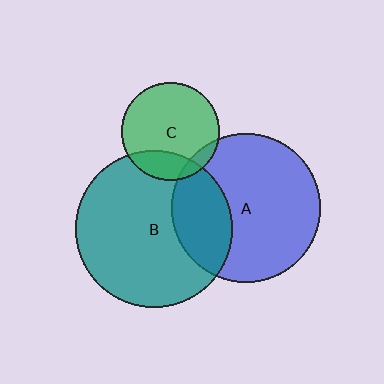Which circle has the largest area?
Circle B (teal).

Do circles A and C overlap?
Yes.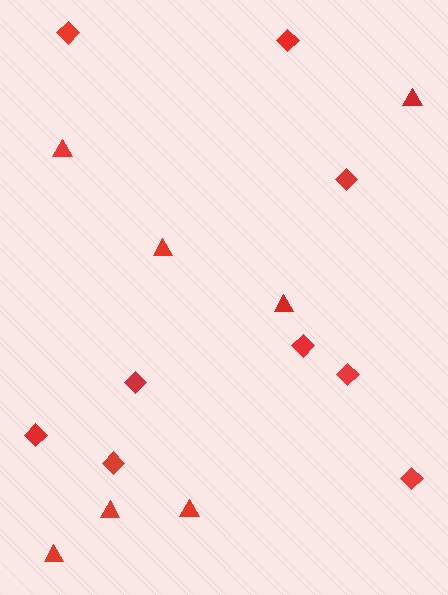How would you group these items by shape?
There are 2 groups: one group of triangles (7) and one group of diamonds (9).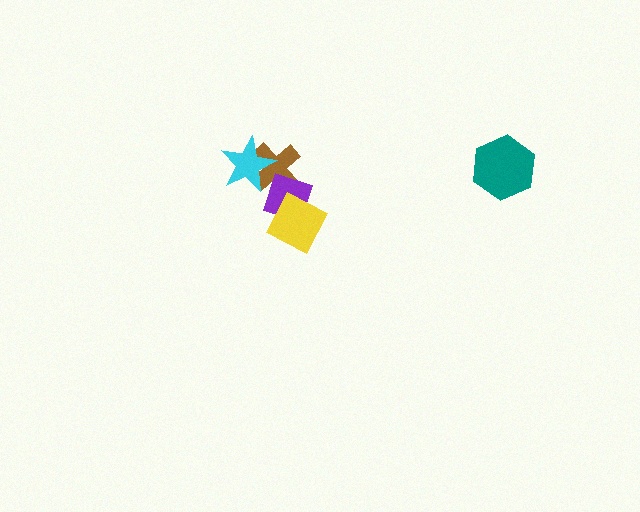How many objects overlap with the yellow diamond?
1 object overlaps with the yellow diamond.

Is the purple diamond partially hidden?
Yes, it is partially covered by another shape.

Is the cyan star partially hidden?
No, no other shape covers it.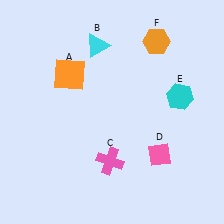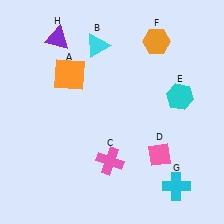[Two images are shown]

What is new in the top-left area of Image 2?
A purple triangle (H) was added in the top-left area of Image 2.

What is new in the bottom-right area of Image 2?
A cyan cross (G) was added in the bottom-right area of Image 2.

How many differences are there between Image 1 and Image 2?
There are 2 differences between the two images.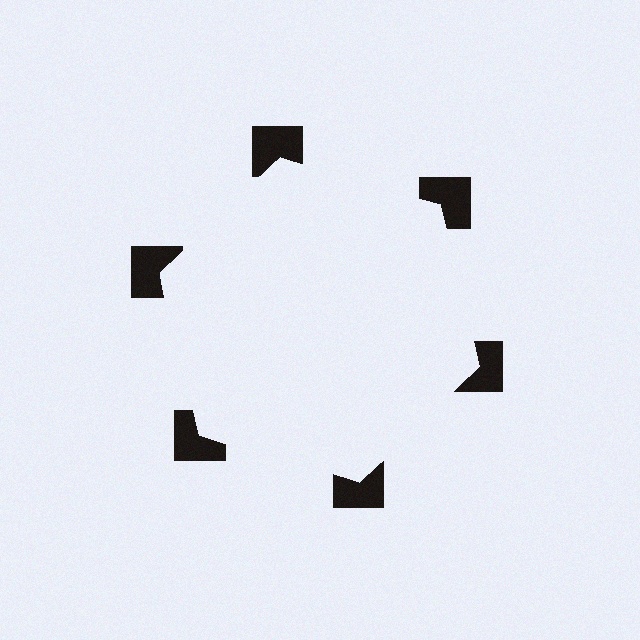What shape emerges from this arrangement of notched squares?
An illusory hexagon — its edges are inferred from the aligned wedge cuts in the notched squares, not physically drawn.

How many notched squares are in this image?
There are 6 — one at each vertex of the illusory hexagon.